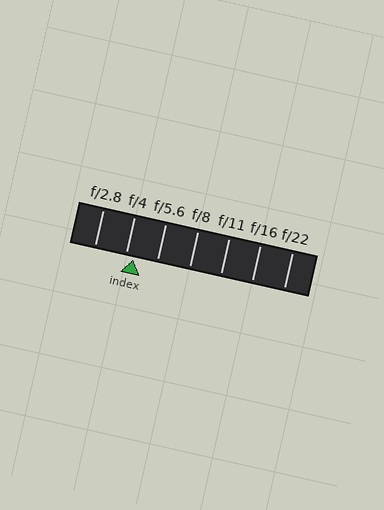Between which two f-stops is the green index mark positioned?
The index mark is between f/4 and f/5.6.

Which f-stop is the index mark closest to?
The index mark is closest to f/4.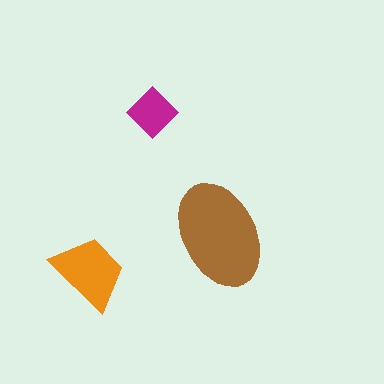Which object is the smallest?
The magenta diamond.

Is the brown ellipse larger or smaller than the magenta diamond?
Larger.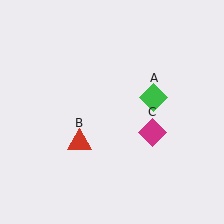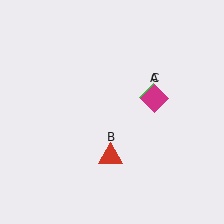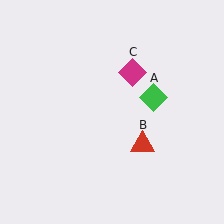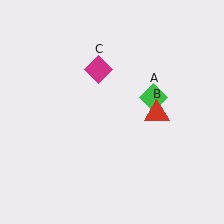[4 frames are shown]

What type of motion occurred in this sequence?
The red triangle (object B), magenta diamond (object C) rotated counterclockwise around the center of the scene.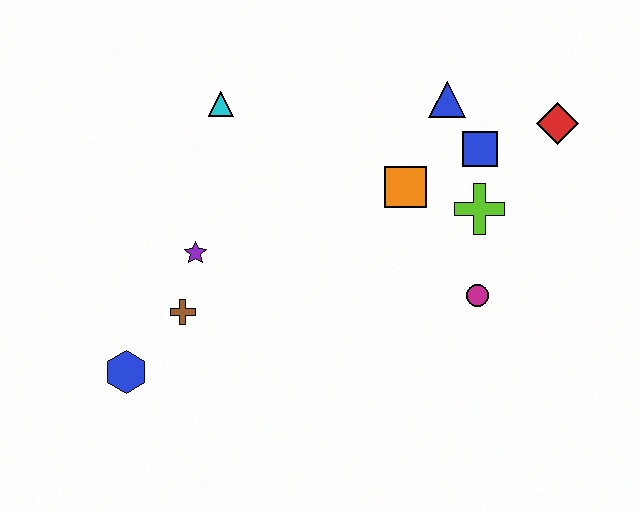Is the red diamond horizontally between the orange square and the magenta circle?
No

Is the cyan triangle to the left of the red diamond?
Yes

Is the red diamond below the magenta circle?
No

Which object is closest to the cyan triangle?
The purple star is closest to the cyan triangle.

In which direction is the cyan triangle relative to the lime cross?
The cyan triangle is to the left of the lime cross.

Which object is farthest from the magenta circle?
The blue hexagon is farthest from the magenta circle.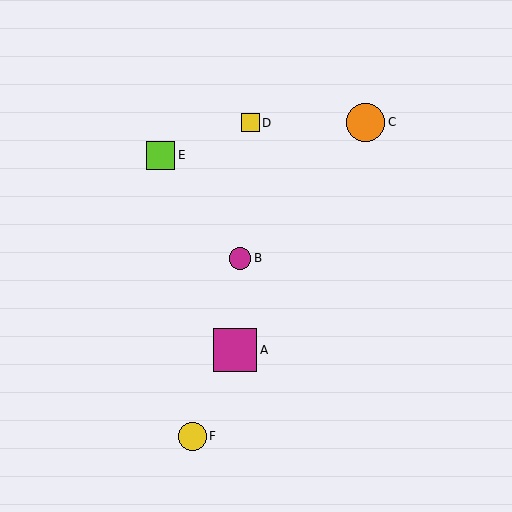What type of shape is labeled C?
Shape C is an orange circle.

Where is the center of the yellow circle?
The center of the yellow circle is at (192, 436).